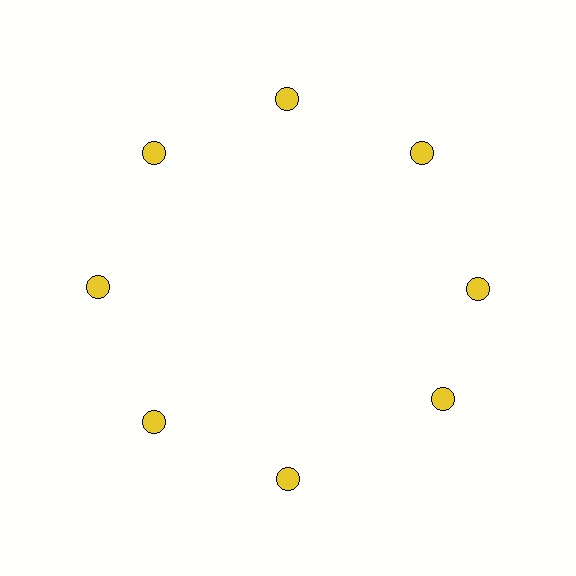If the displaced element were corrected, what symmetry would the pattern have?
It would have 8-fold rotational symmetry — the pattern would map onto itself every 45 degrees.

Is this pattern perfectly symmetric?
No. The 8 yellow circles are arranged in a ring, but one element near the 4 o'clock position is rotated out of alignment along the ring, breaking the 8-fold rotational symmetry.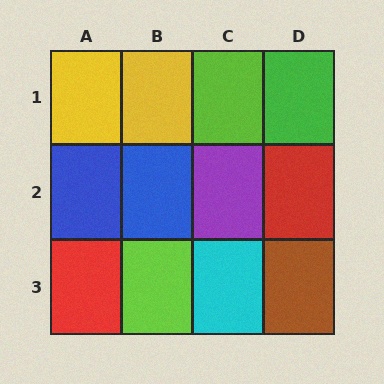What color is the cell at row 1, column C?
Lime.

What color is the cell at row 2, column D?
Red.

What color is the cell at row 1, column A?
Yellow.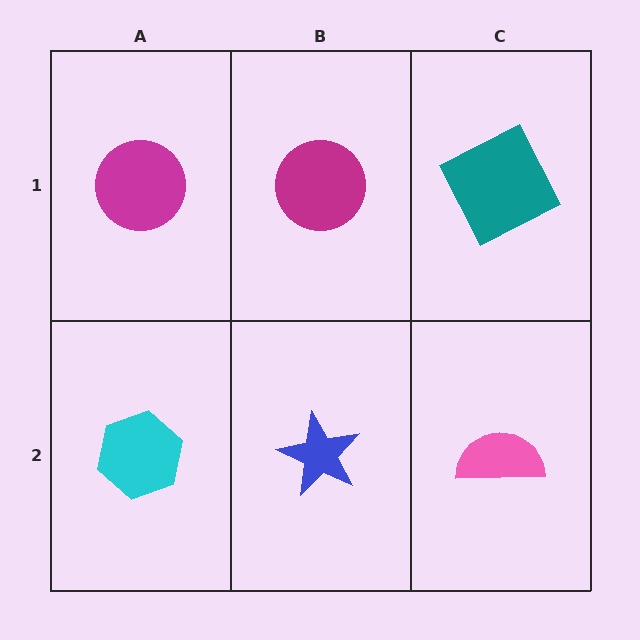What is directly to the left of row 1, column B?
A magenta circle.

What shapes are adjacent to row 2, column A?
A magenta circle (row 1, column A), a blue star (row 2, column B).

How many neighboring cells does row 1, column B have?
3.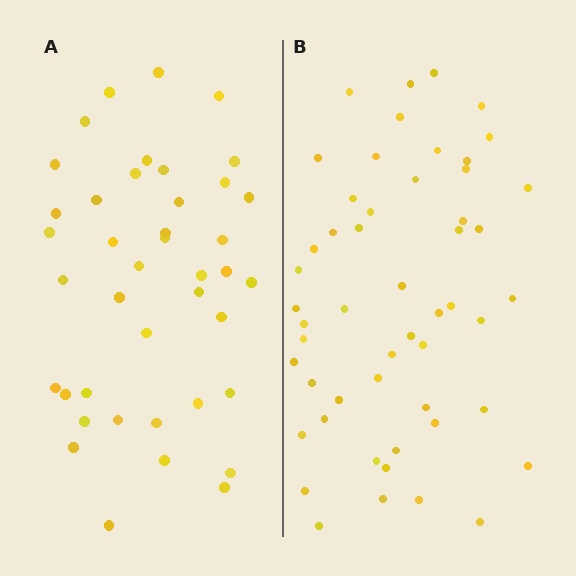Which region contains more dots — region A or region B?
Region B (the right region) has more dots.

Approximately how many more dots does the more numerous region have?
Region B has roughly 12 or so more dots than region A.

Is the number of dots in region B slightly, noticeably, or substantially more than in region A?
Region B has noticeably more, but not dramatically so. The ratio is roughly 1.3 to 1.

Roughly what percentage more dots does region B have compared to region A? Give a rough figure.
About 25% more.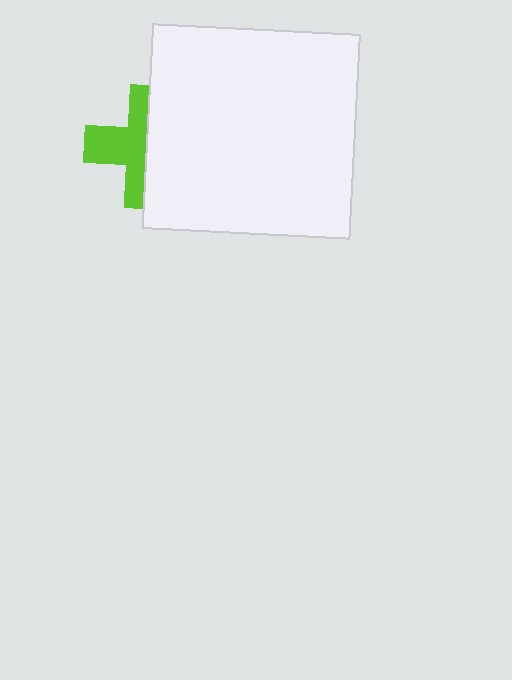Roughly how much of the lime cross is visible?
About half of it is visible (roughly 49%).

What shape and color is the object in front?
The object in front is a white rectangle.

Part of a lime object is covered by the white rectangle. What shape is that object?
It is a cross.